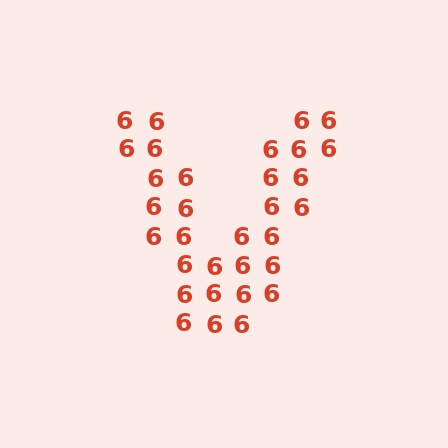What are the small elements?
The small elements are digit 6's.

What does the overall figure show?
The overall figure shows the letter V.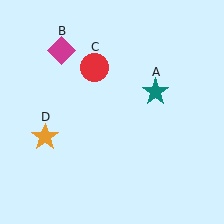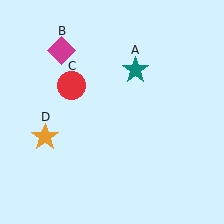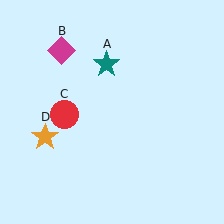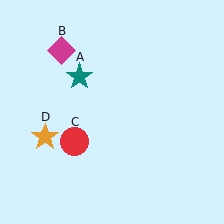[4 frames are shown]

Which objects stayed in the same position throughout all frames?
Magenta diamond (object B) and orange star (object D) remained stationary.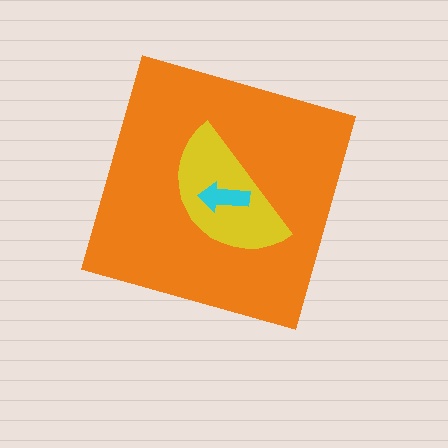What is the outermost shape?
The orange diamond.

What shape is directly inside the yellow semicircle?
The cyan arrow.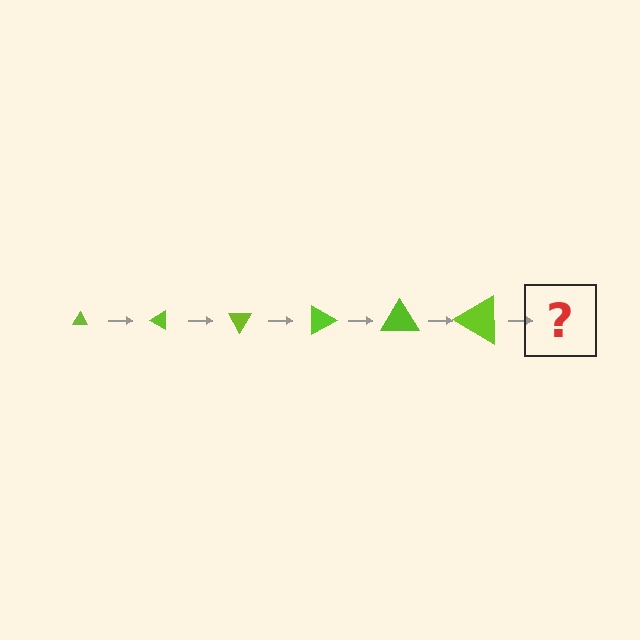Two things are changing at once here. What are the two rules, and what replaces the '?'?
The two rules are that the triangle grows larger each step and it rotates 30 degrees each step. The '?' should be a triangle, larger than the previous one and rotated 180 degrees from the start.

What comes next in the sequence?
The next element should be a triangle, larger than the previous one and rotated 180 degrees from the start.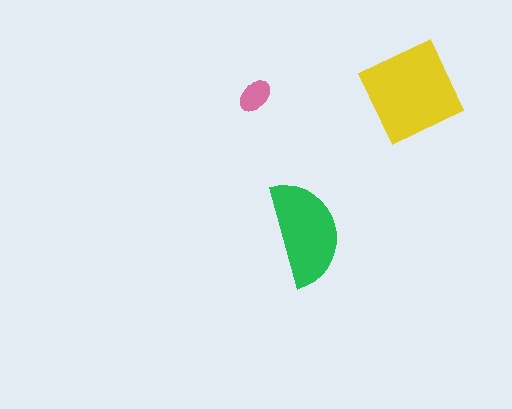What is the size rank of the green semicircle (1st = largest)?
2nd.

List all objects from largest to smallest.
The yellow diamond, the green semicircle, the pink ellipse.